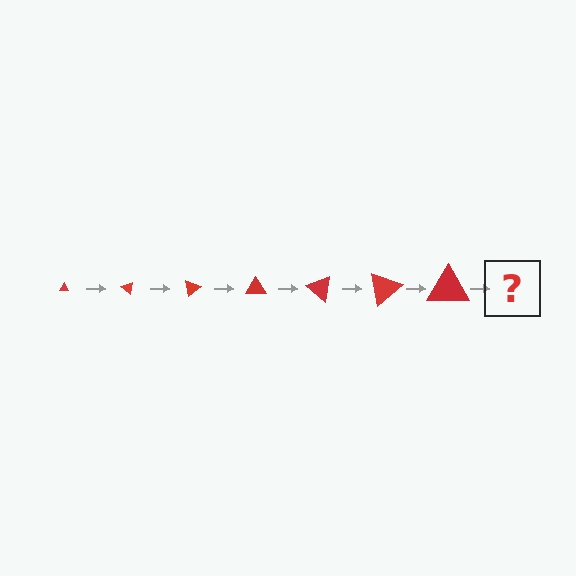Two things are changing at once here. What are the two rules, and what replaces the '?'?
The two rules are that the triangle grows larger each step and it rotates 40 degrees each step. The '?' should be a triangle, larger than the previous one and rotated 280 degrees from the start.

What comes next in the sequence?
The next element should be a triangle, larger than the previous one and rotated 280 degrees from the start.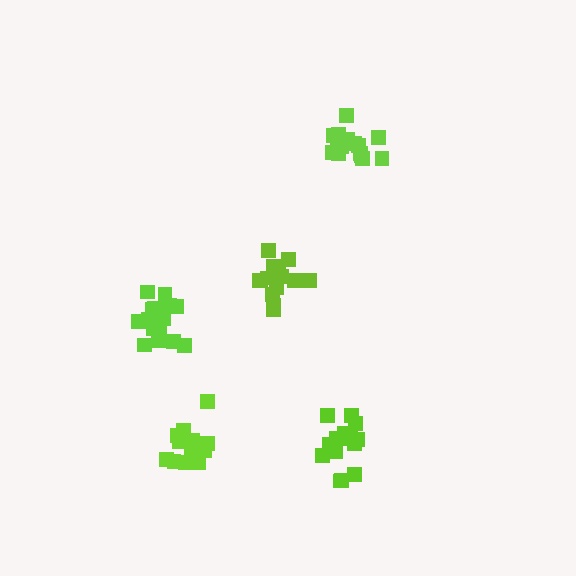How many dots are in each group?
Group 1: 14 dots, Group 2: 16 dots, Group 3: 18 dots, Group 4: 16 dots, Group 5: 15 dots (79 total).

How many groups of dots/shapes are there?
There are 5 groups.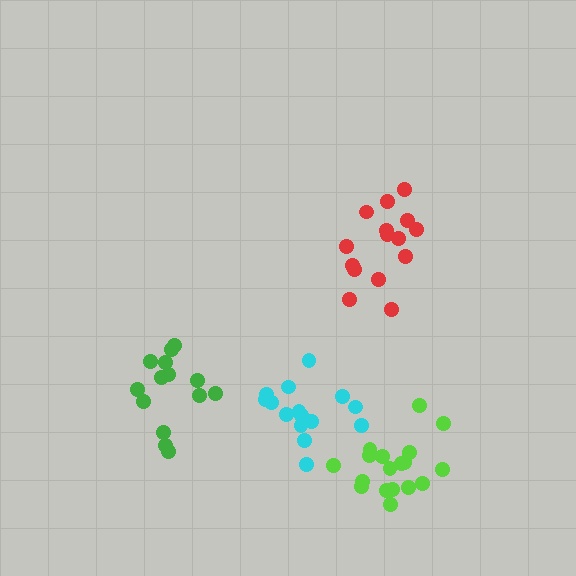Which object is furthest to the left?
The green cluster is leftmost.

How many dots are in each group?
Group 1: 14 dots, Group 2: 15 dots, Group 3: 18 dots, Group 4: 15 dots (62 total).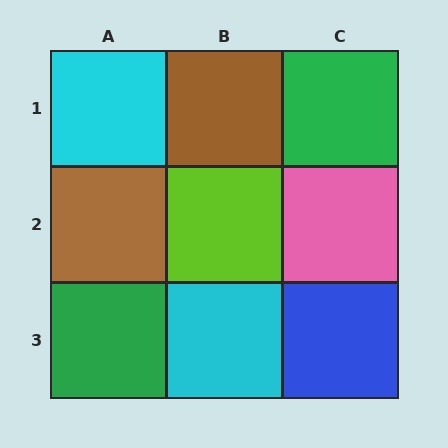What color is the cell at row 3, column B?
Cyan.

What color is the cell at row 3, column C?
Blue.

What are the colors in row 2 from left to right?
Brown, lime, pink.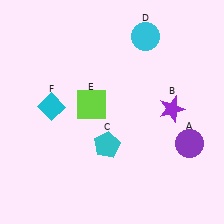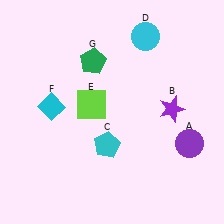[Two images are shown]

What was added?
A green pentagon (G) was added in Image 2.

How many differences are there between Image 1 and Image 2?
There is 1 difference between the two images.